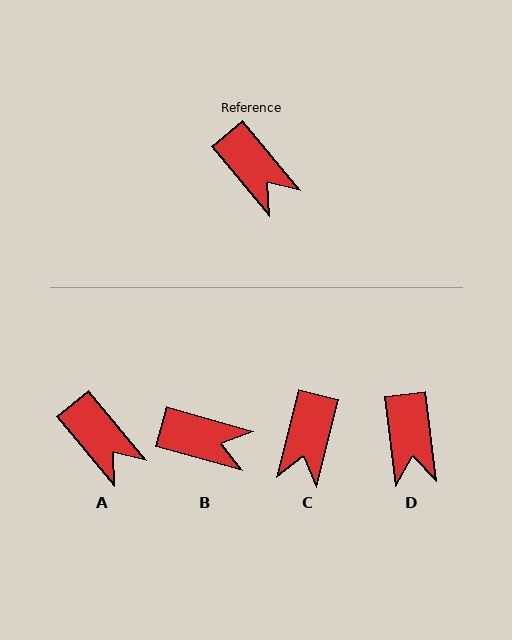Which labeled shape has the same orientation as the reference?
A.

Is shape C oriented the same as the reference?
No, it is off by about 54 degrees.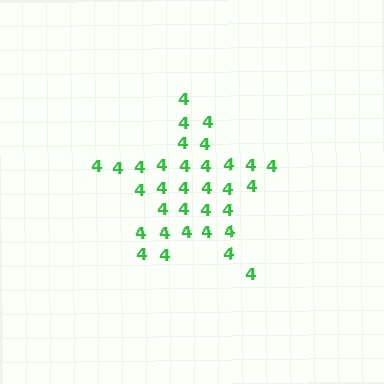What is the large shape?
The large shape is a star.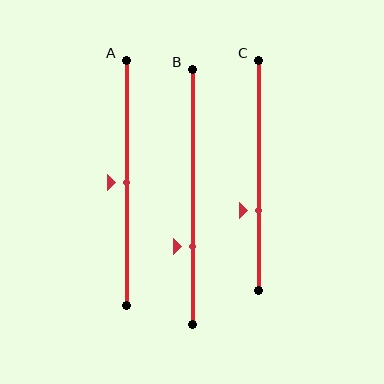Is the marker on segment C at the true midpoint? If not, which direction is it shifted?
No, the marker on segment C is shifted downward by about 15% of the segment length.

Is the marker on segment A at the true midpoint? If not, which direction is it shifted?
Yes, the marker on segment A is at the true midpoint.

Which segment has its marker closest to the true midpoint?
Segment A has its marker closest to the true midpoint.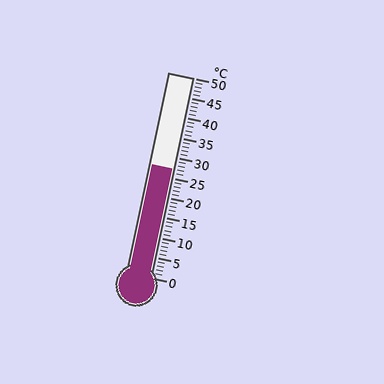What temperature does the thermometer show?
The thermometer shows approximately 27°C.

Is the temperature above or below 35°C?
The temperature is below 35°C.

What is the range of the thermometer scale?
The thermometer scale ranges from 0°C to 50°C.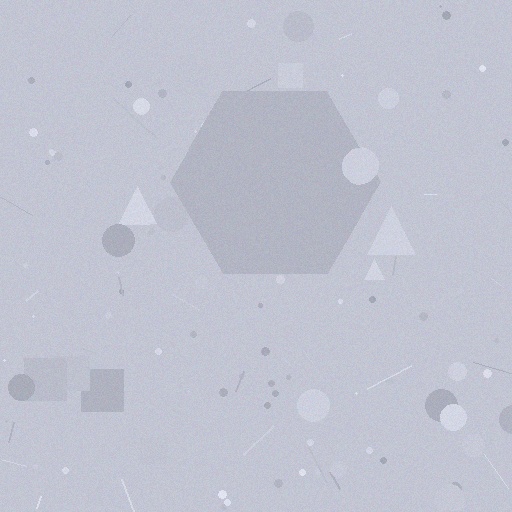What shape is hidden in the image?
A hexagon is hidden in the image.